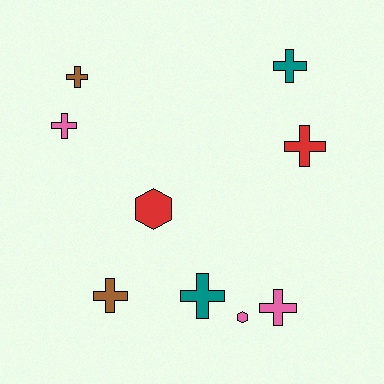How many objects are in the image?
There are 9 objects.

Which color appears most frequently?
Pink, with 3 objects.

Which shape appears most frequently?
Cross, with 7 objects.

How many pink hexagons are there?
There is 1 pink hexagon.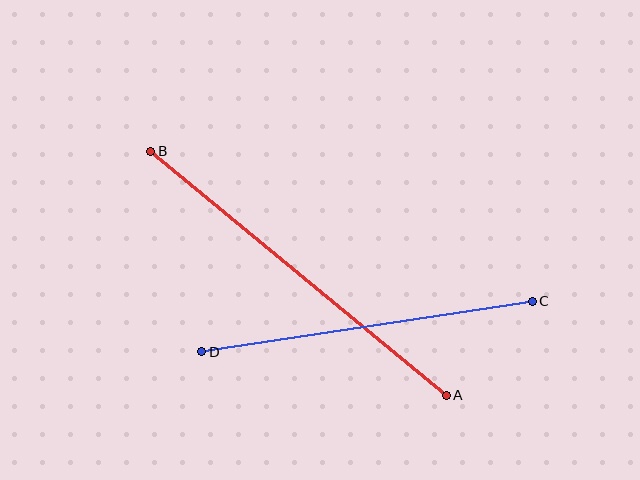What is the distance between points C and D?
The distance is approximately 334 pixels.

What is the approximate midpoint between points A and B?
The midpoint is at approximately (298, 273) pixels.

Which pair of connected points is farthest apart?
Points A and B are farthest apart.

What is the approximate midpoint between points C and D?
The midpoint is at approximately (367, 326) pixels.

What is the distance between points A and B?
The distance is approximately 383 pixels.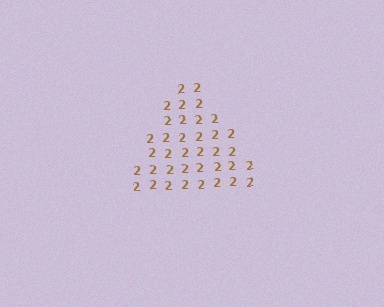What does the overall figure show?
The overall figure shows a triangle.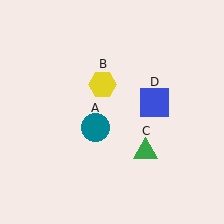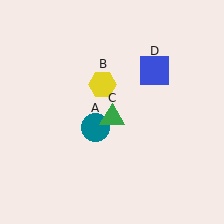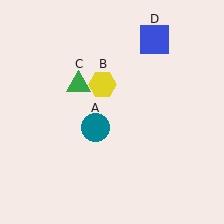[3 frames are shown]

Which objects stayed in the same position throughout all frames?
Teal circle (object A) and yellow hexagon (object B) remained stationary.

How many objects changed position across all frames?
2 objects changed position: green triangle (object C), blue square (object D).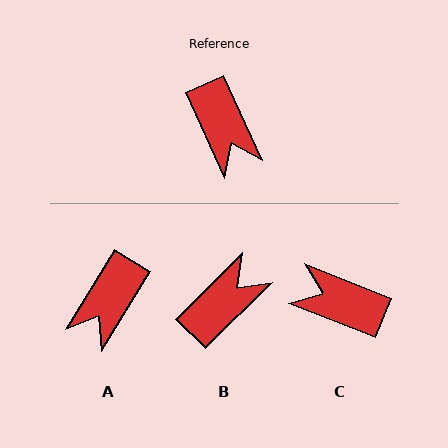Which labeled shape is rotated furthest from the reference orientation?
C, about 136 degrees away.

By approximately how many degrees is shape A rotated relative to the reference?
Approximately 56 degrees clockwise.